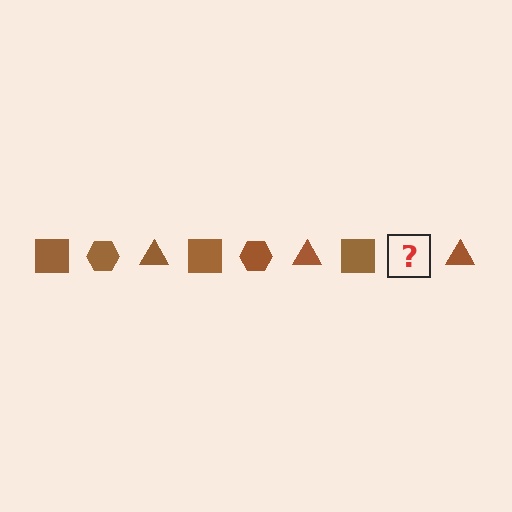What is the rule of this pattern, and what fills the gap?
The rule is that the pattern cycles through square, hexagon, triangle shapes in brown. The gap should be filled with a brown hexagon.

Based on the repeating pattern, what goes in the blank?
The blank should be a brown hexagon.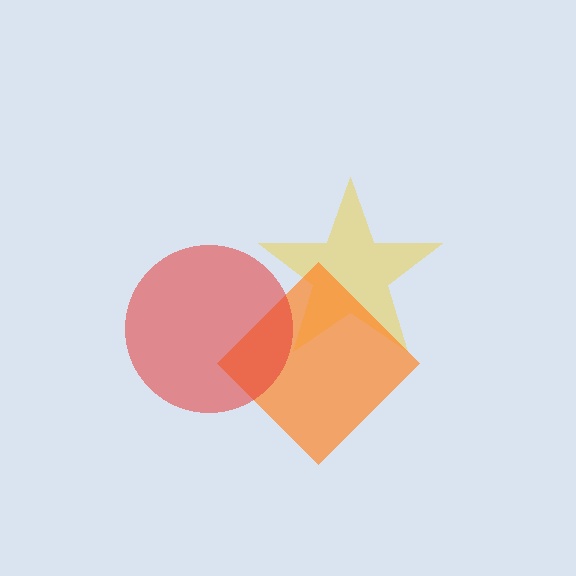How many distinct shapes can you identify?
There are 3 distinct shapes: a yellow star, an orange diamond, a red circle.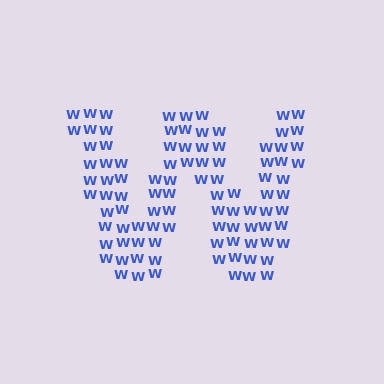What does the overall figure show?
The overall figure shows the letter W.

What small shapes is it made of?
It is made of small letter W's.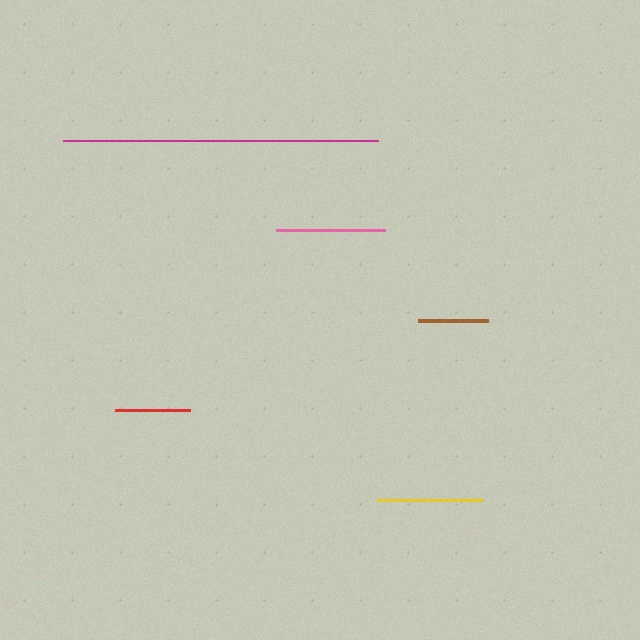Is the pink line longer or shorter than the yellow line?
The pink line is longer than the yellow line.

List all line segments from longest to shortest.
From longest to shortest: magenta, pink, yellow, red, brown.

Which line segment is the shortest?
The brown line is the shortest at approximately 70 pixels.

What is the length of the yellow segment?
The yellow segment is approximately 106 pixels long.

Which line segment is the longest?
The magenta line is the longest at approximately 316 pixels.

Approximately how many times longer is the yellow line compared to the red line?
The yellow line is approximately 1.4 times the length of the red line.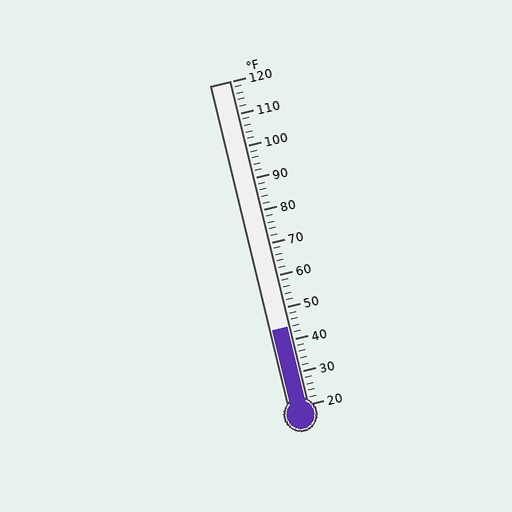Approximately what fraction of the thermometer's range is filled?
The thermometer is filled to approximately 25% of its range.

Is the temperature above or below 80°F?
The temperature is below 80°F.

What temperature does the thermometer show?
The thermometer shows approximately 44°F.